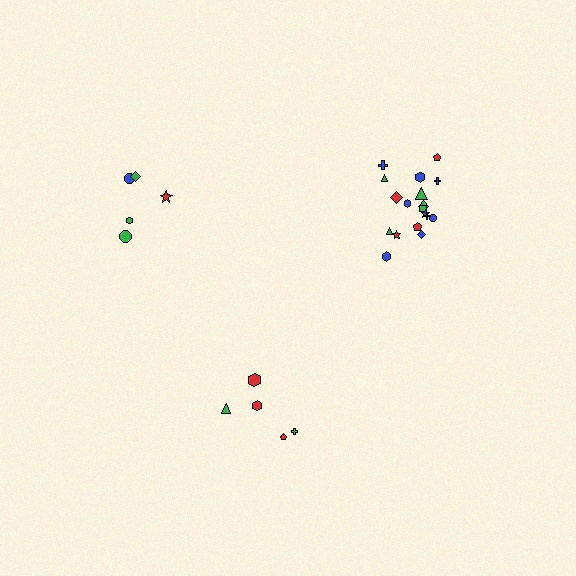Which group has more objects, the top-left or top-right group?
The top-right group.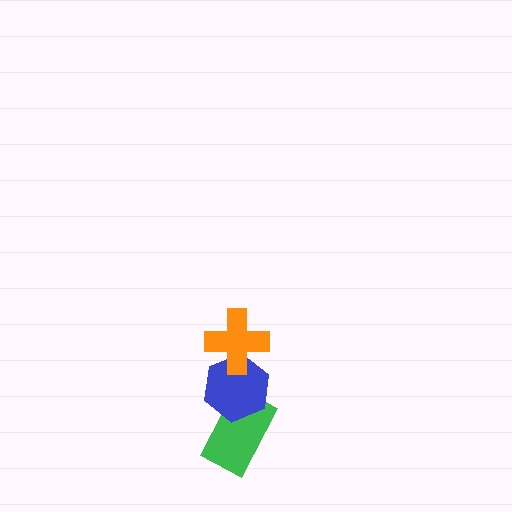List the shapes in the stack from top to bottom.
From top to bottom: the orange cross, the blue hexagon, the green rectangle.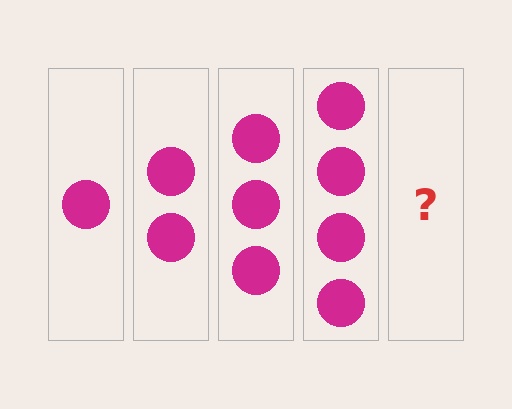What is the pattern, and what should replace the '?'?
The pattern is that each step adds one more circle. The '?' should be 5 circles.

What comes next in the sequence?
The next element should be 5 circles.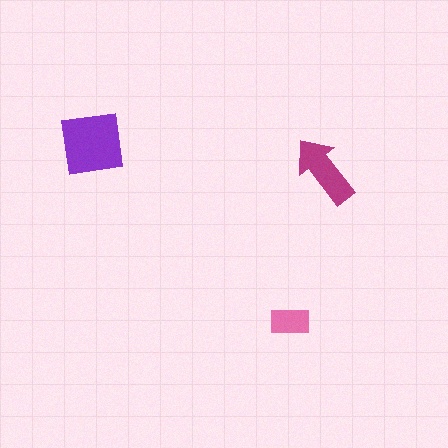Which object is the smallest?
The pink rectangle.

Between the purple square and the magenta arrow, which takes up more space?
The purple square.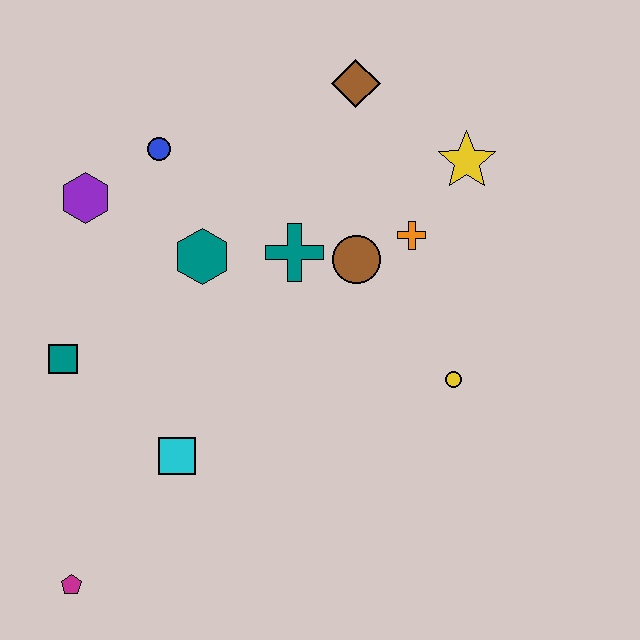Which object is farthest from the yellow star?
The magenta pentagon is farthest from the yellow star.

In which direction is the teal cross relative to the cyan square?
The teal cross is above the cyan square.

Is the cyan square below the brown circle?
Yes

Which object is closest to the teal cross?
The brown circle is closest to the teal cross.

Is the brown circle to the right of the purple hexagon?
Yes